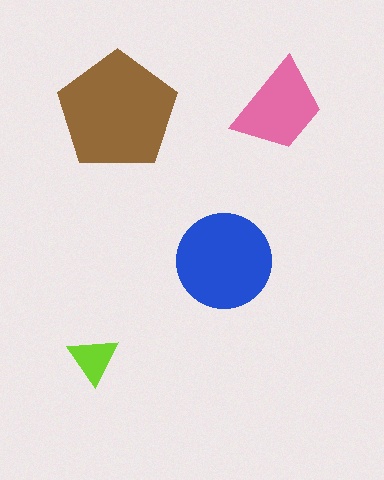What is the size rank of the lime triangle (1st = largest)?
4th.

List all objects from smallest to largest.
The lime triangle, the pink trapezoid, the blue circle, the brown pentagon.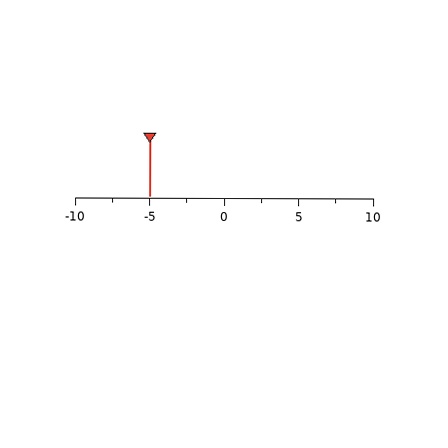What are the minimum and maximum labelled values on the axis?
The axis runs from -10 to 10.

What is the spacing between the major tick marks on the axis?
The major ticks are spaced 5 apart.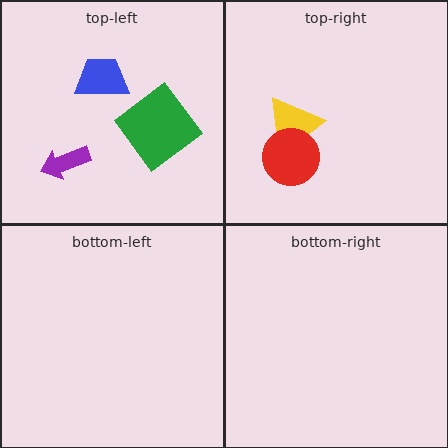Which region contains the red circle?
The top-right region.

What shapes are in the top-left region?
The green diamond, the purple arrow, the blue trapezoid.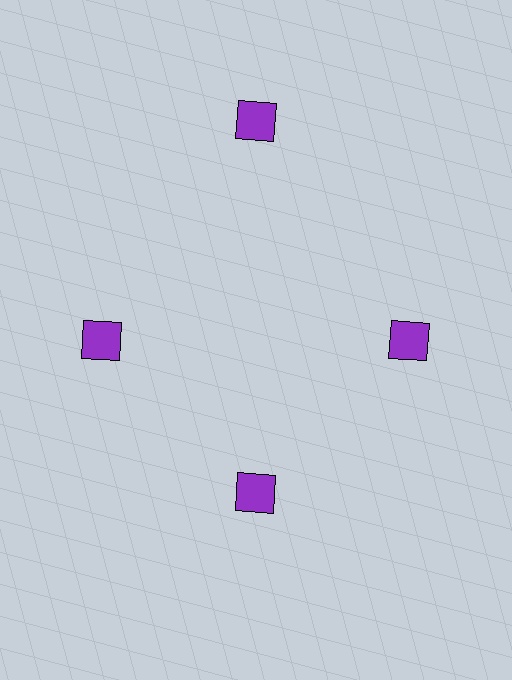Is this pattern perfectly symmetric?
No. The 4 purple squares are arranged in a ring, but one element near the 12 o'clock position is pushed outward from the center, breaking the 4-fold rotational symmetry.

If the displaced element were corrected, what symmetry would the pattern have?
It would have 4-fold rotational symmetry — the pattern would map onto itself every 90 degrees.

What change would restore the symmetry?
The symmetry would be restored by moving it inward, back onto the ring so that all 4 squares sit at equal angles and equal distance from the center.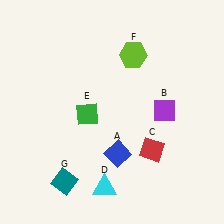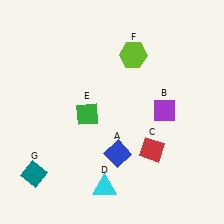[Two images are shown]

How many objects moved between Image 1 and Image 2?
1 object moved between the two images.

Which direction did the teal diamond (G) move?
The teal diamond (G) moved left.